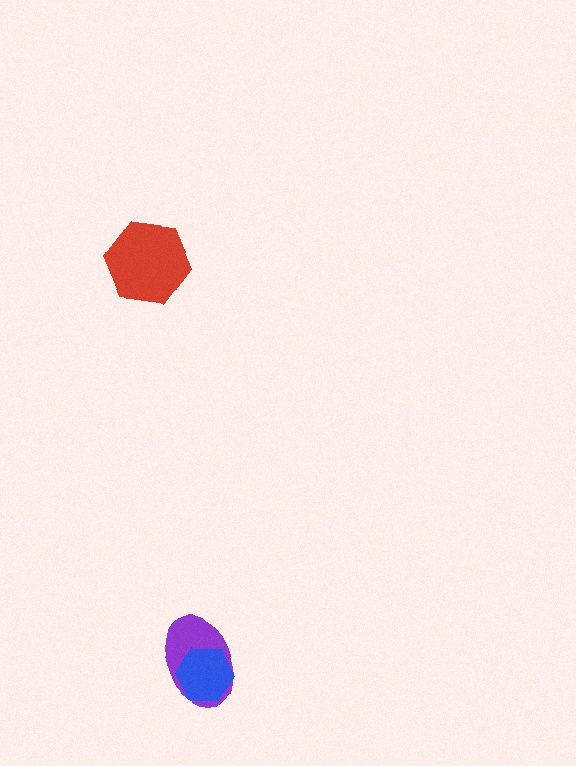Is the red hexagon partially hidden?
No, no other shape covers it.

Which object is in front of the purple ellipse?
The blue hexagon is in front of the purple ellipse.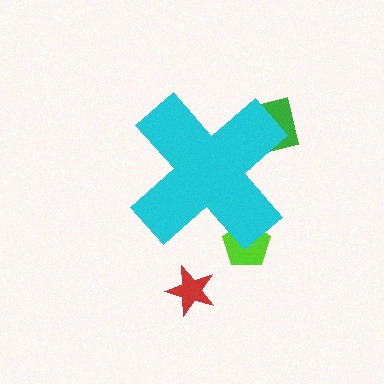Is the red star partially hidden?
No, the red star is fully visible.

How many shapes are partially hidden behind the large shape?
2 shapes are partially hidden.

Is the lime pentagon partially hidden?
Yes, the lime pentagon is partially hidden behind the cyan cross.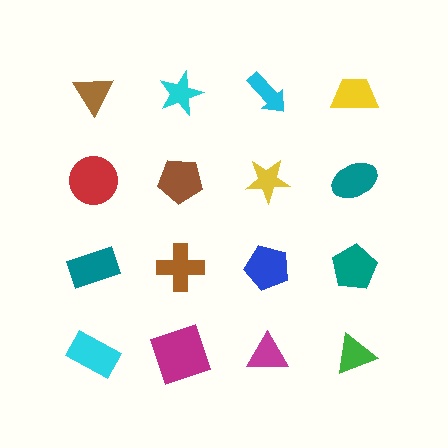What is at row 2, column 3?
A yellow star.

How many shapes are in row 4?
4 shapes.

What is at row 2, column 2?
A brown pentagon.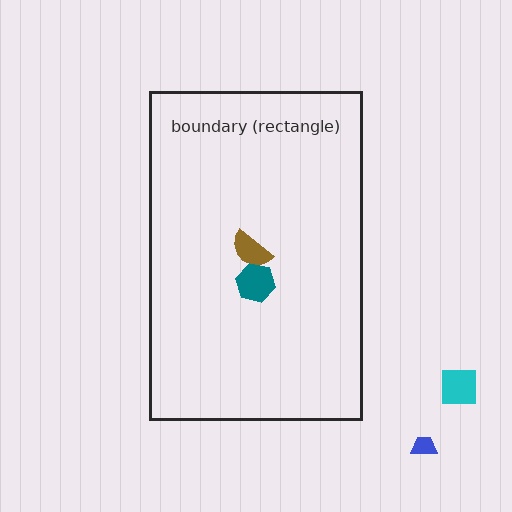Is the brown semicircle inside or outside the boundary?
Inside.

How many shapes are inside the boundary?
2 inside, 2 outside.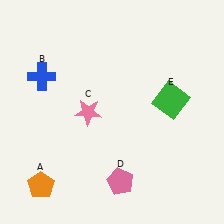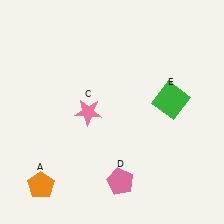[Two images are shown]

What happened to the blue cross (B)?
The blue cross (B) was removed in Image 2. It was in the top-left area of Image 1.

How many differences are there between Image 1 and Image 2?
There is 1 difference between the two images.